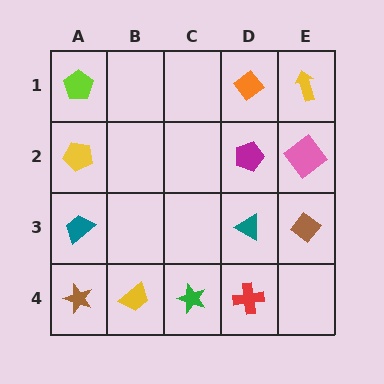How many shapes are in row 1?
3 shapes.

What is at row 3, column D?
A teal triangle.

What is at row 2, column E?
A pink diamond.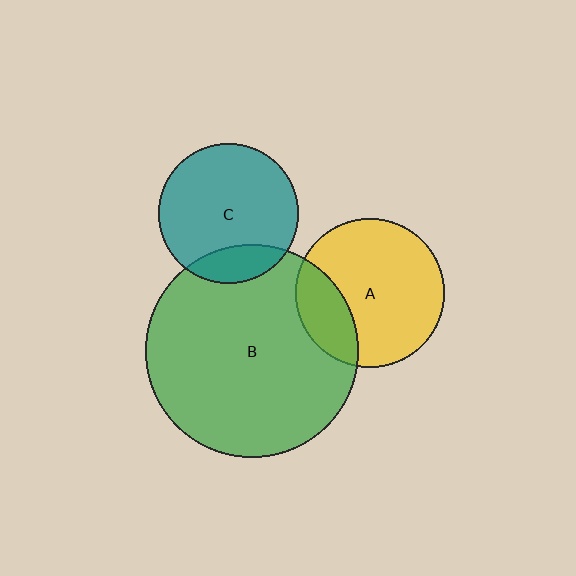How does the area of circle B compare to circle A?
Approximately 2.0 times.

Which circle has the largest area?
Circle B (green).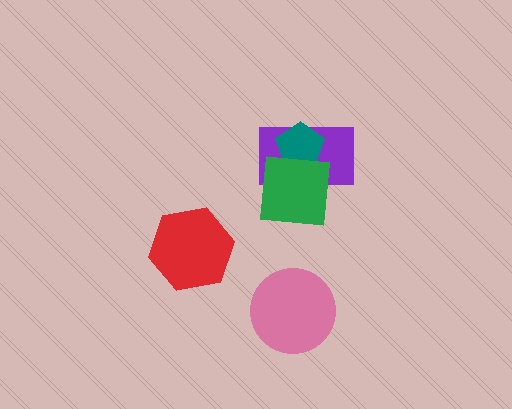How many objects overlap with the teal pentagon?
2 objects overlap with the teal pentagon.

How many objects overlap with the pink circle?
0 objects overlap with the pink circle.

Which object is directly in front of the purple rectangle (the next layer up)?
The teal pentagon is directly in front of the purple rectangle.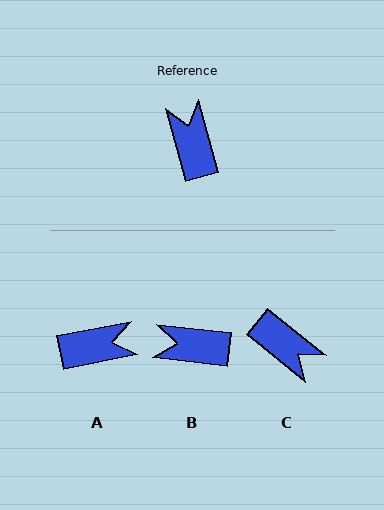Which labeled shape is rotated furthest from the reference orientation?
C, about 144 degrees away.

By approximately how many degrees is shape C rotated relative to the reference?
Approximately 144 degrees clockwise.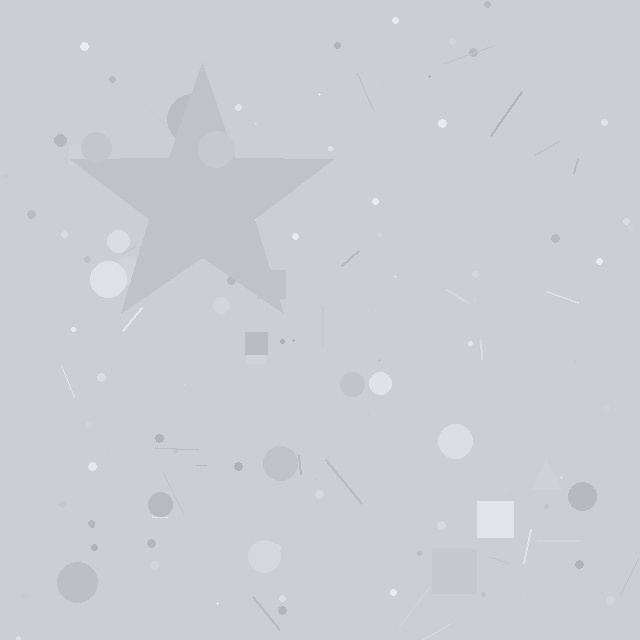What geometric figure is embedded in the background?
A star is embedded in the background.